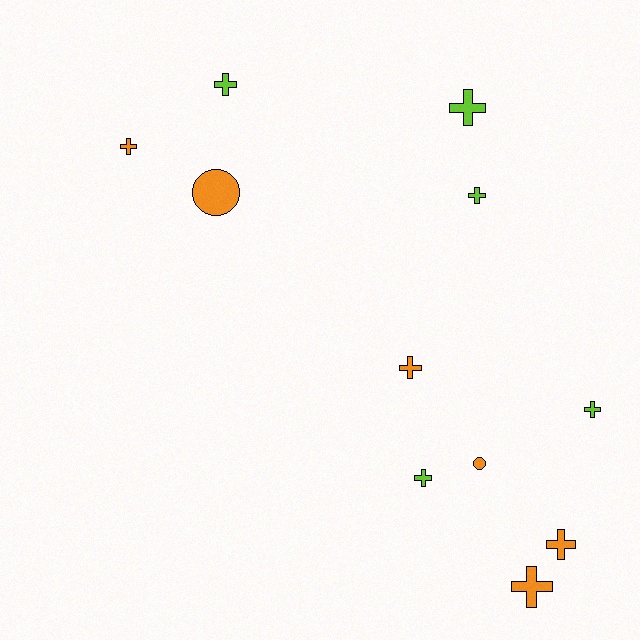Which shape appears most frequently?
Cross, with 9 objects.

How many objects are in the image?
There are 11 objects.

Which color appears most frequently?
Orange, with 6 objects.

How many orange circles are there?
There are 2 orange circles.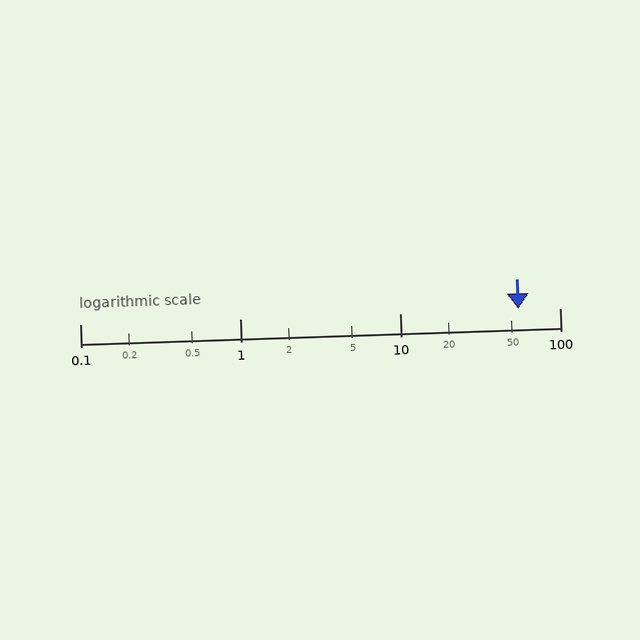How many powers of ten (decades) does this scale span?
The scale spans 3 decades, from 0.1 to 100.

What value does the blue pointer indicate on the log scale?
The pointer indicates approximately 55.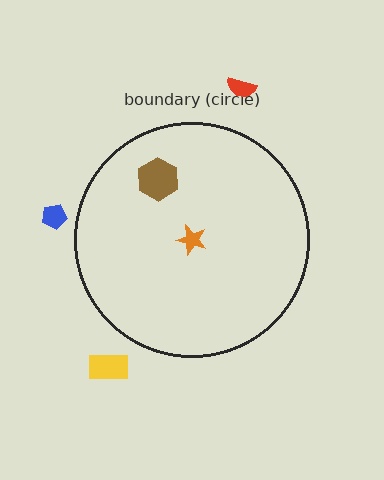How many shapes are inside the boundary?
2 inside, 3 outside.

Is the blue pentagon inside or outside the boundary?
Outside.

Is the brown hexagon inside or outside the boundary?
Inside.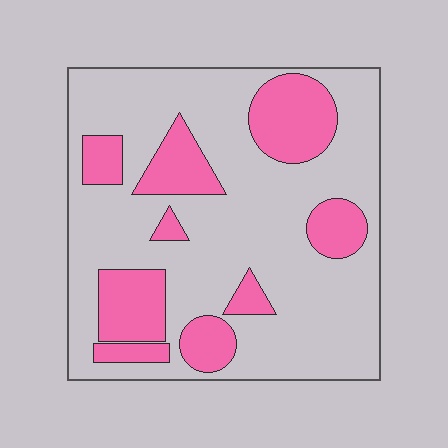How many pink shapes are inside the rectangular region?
9.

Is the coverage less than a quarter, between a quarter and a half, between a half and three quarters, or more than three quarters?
Between a quarter and a half.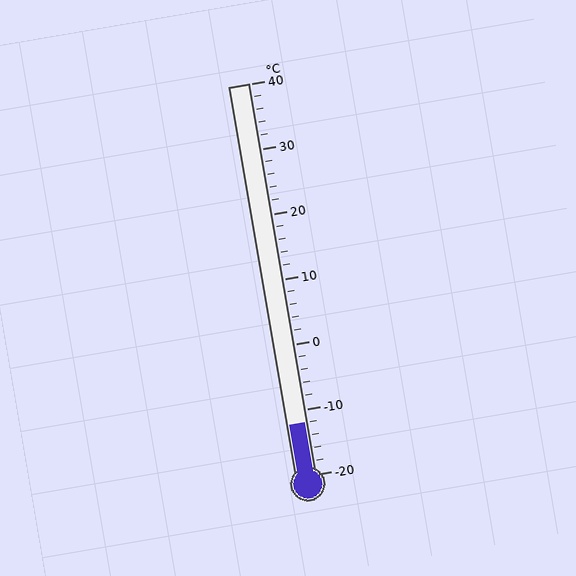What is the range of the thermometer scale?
The thermometer scale ranges from -20°C to 40°C.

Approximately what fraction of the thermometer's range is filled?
The thermometer is filled to approximately 15% of its range.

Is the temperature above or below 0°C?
The temperature is below 0°C.